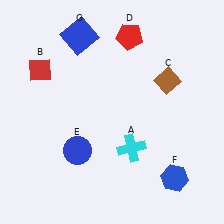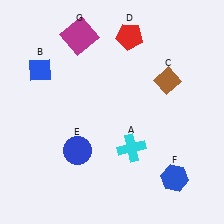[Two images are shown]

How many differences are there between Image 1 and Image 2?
There are 2 differences between the two images.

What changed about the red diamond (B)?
In Image 1, B is red. In Image 2, it changed to blue.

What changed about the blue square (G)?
In Image 1, G is blue. In Image 2, it changed to magenta.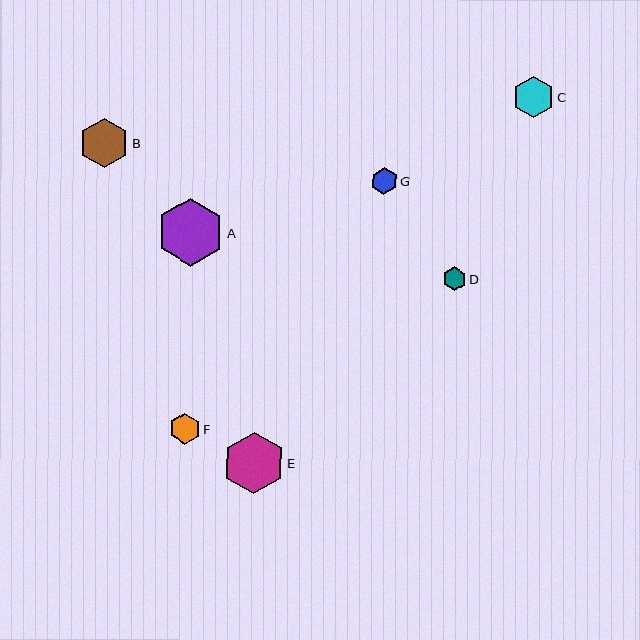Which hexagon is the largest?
Hexagon A is the largest with a size of approximately 67 pixels.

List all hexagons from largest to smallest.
From largest to smallest: A, E, B, C, F, G, D.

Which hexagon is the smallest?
Hexagon D is the smallest with a size of approximately 23 pixels.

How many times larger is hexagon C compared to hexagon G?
Hexagon C is approximately 1.6 times the size of hexagon G.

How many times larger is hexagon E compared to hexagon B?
Hexagon E is approximately 1.2 times the size of hexagon B.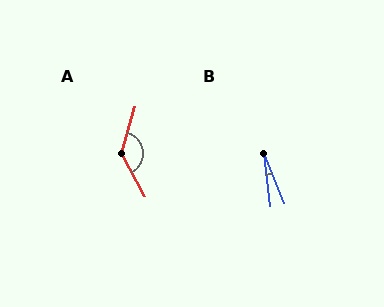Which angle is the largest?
A, at approximately 135 degrees.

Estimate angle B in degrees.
Approximately 15 degrees.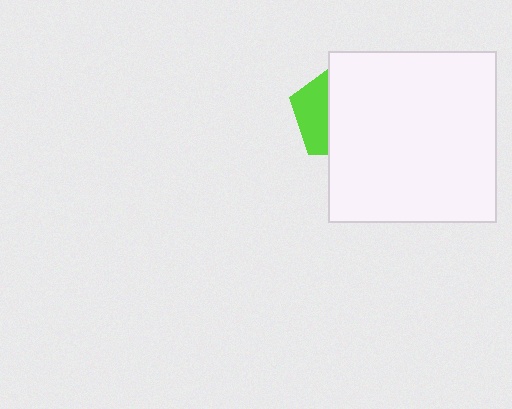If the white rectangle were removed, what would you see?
You would see the complete lime pentagon.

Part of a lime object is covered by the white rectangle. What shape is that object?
It is a pentagon.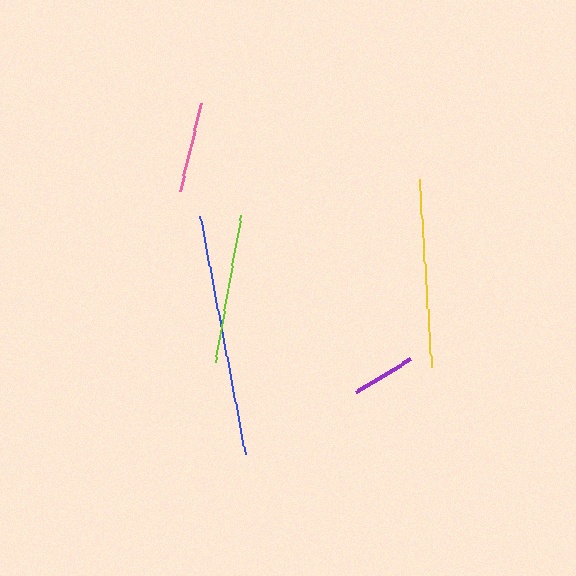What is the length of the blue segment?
The blue segment is approximately 243 pixels long.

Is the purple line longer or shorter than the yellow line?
The yellow line is longer than the purple line.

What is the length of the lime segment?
The lime segment is approximately 149 pixels long.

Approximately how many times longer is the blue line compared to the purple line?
The blue line is approximately 3.8 times the length of the purple line.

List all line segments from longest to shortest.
From longest to shortest: blue, yellow, lime, pink, purple.